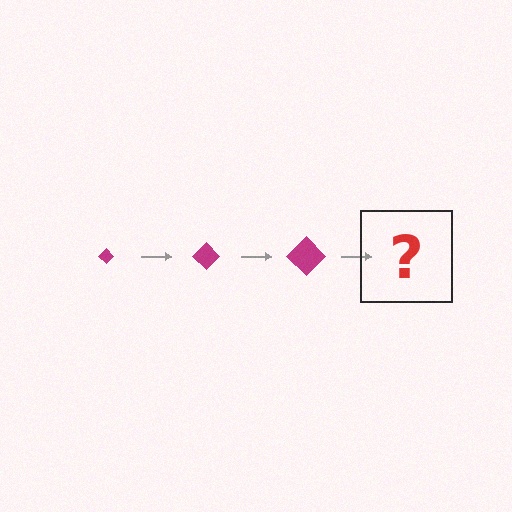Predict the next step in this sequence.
The next step is a magenta diamond, larger than the previous one.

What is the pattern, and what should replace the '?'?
The pattern is that the diamond gets progressively larger each step. The '?' should be a magenta diamond, larger than the previous one.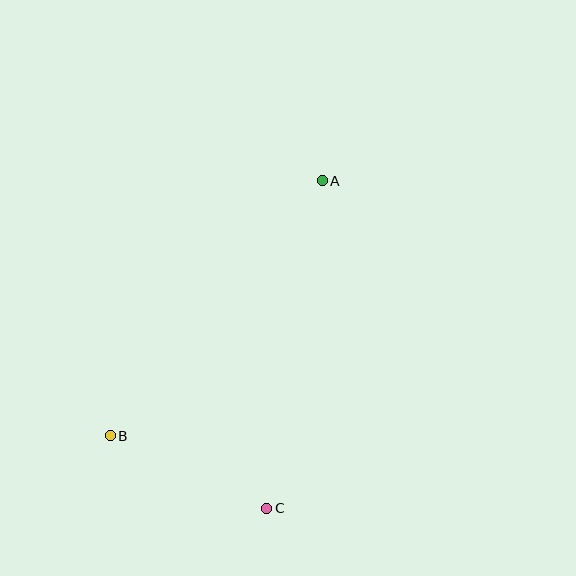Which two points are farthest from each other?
Points A and C are farthest from each other.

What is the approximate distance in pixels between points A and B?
The distance between A and B is approximately 332 pixels.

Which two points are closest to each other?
Points B and C are closest to each other.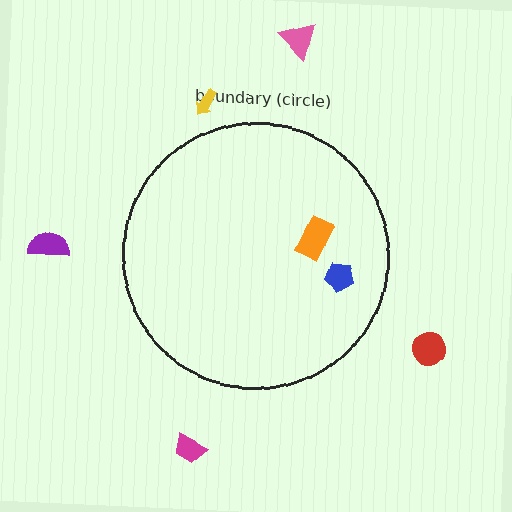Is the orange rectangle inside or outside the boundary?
Inside.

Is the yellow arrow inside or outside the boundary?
Outside.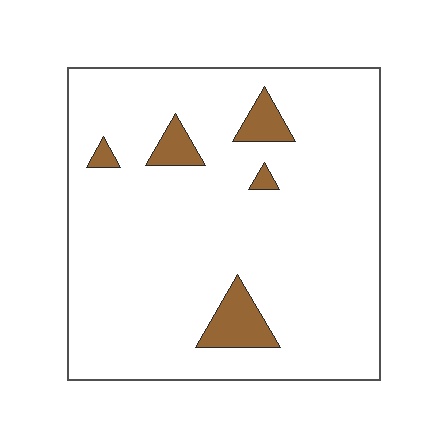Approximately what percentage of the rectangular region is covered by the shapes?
Approximately 10%.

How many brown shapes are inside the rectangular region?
5.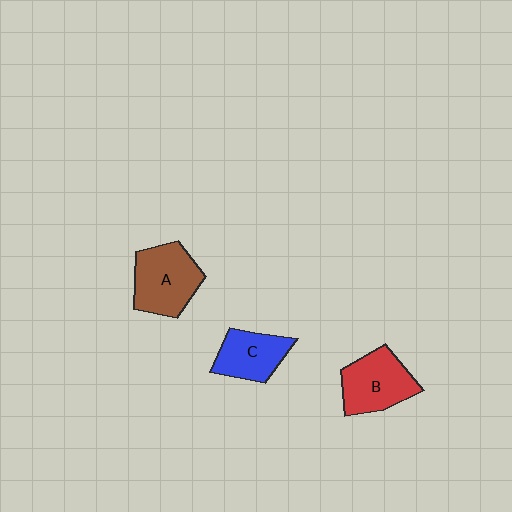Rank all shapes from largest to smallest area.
From largest to smallest: A (brown), B (red), C (blue).